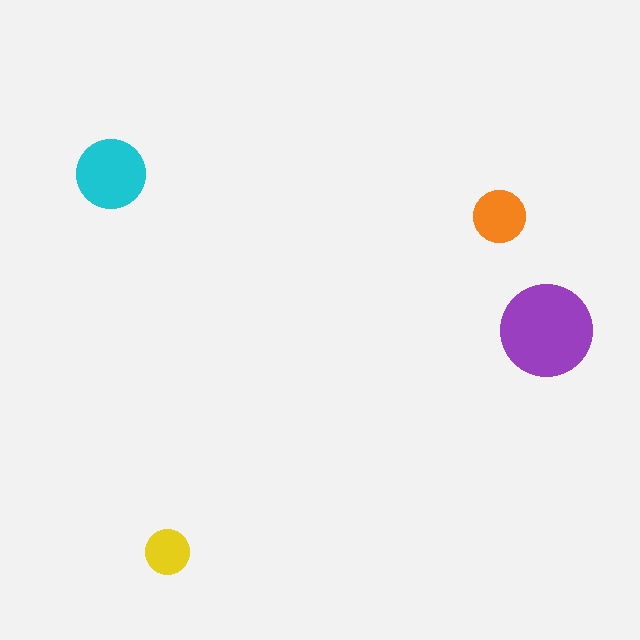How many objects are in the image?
There are 4 objects in the image.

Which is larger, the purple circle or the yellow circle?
The purple one.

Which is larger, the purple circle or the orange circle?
The purple one.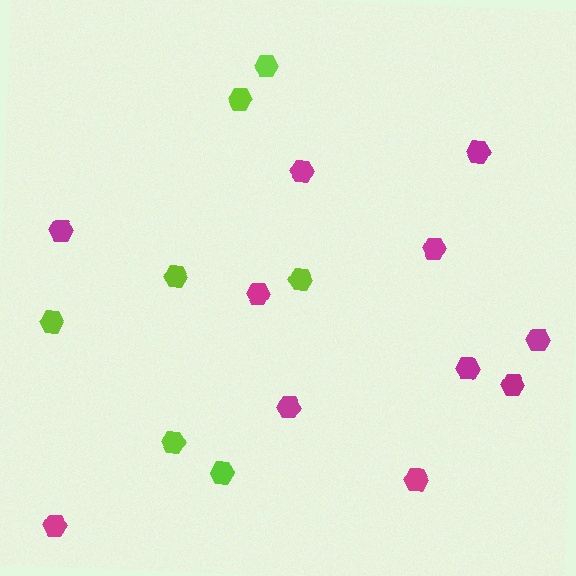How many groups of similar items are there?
There are 2 groups: one group of magenta hexagons (11) and one group of lime hexagons (7).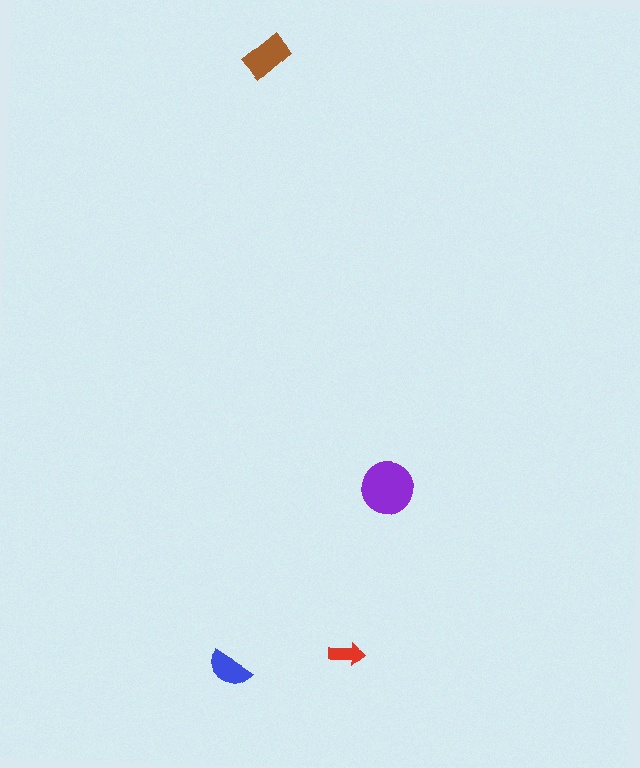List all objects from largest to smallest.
The purple circle, the brown rectangle, the blue semicircle, the red arrow.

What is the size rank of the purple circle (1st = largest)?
1st.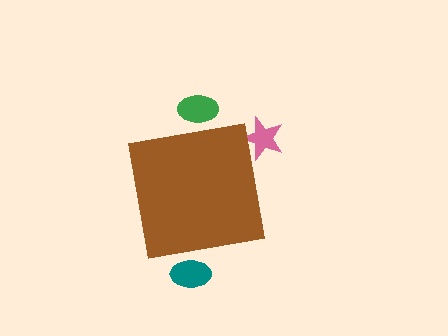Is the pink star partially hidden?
Yes, the pink star is partially hidden behind the brown square.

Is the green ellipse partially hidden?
Yes, the green ellipse is partially hidden behind the brown square.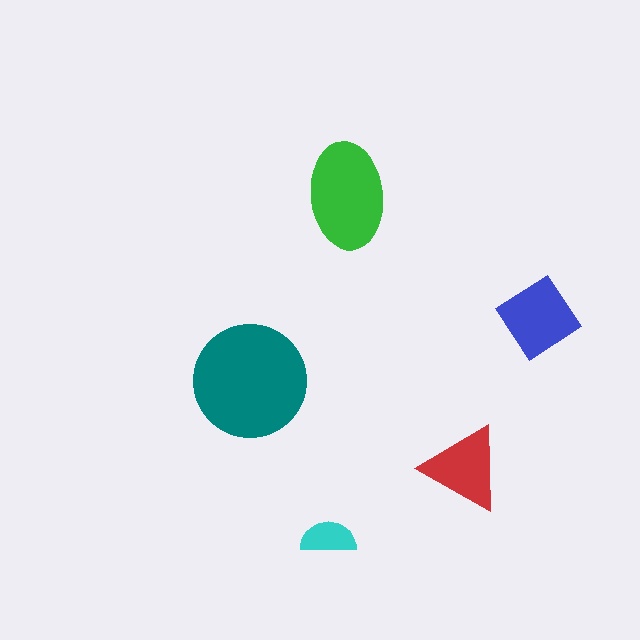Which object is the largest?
The teal circle.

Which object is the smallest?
The cyan semicircle.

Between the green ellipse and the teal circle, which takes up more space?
The teal circle.